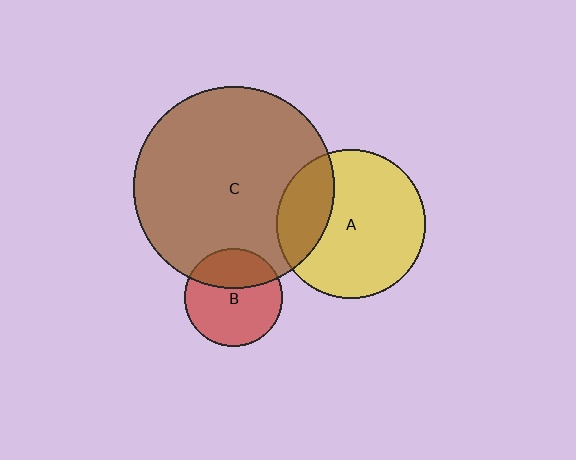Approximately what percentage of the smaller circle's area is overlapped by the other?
Approximately 25%.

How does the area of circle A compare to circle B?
Approximately 2.3 times.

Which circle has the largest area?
Circle C (brown).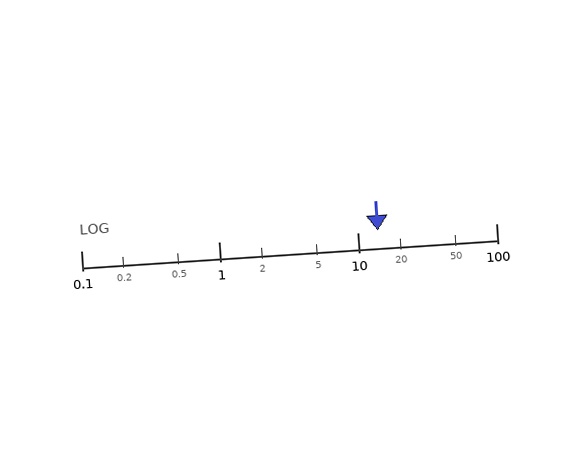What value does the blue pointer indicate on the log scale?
The pointer indicates approximately 14.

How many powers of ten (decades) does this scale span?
The scale spans 3 decades, from 0.1 to 100.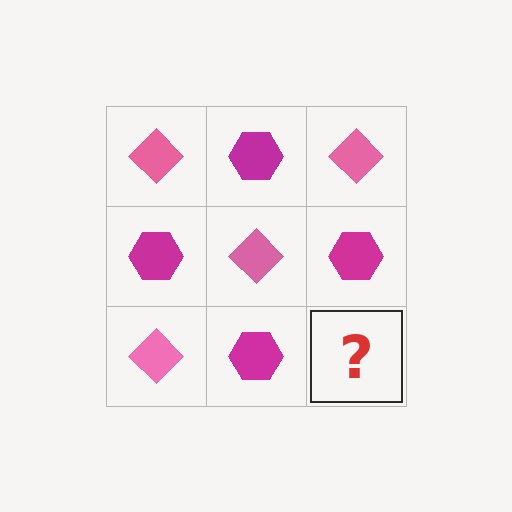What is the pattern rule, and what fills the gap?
The rule is that it alternates pink diamond and magenta hexagon in a checkerboard pattern. The gap should be filled with a pink diamond.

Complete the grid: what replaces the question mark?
The question mark should be replaced with a pink diamond.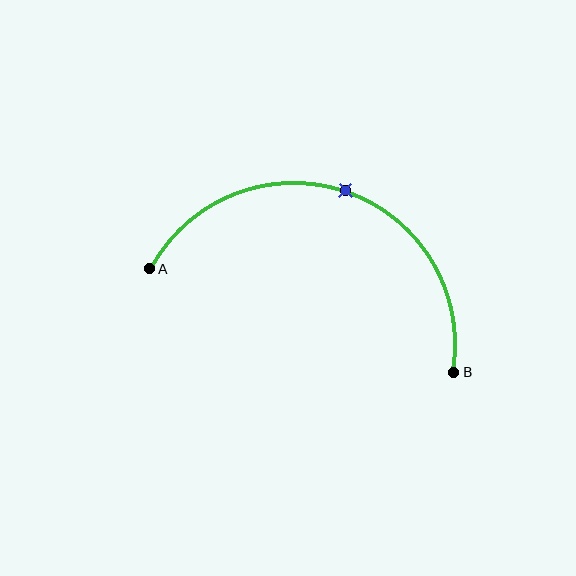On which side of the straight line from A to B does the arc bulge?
The arc bulges above the straight line connecting A and B.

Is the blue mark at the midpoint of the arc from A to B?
Yes. The blue mark lies on the arc at equal arc-length from both A and B — it is the arc midpoint.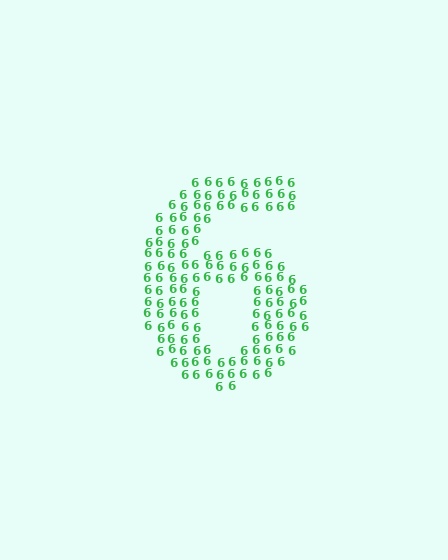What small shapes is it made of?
It is made of small digit 6's.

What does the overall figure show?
The overall figure shows the digit 6.